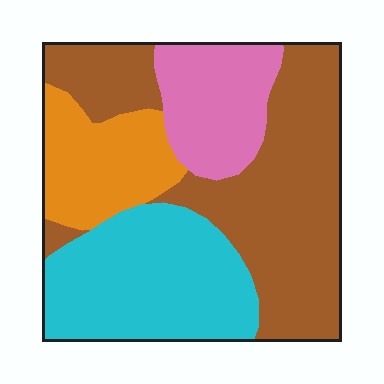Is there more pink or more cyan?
Cyan.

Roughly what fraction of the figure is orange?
Orange covers around 15% of the figure.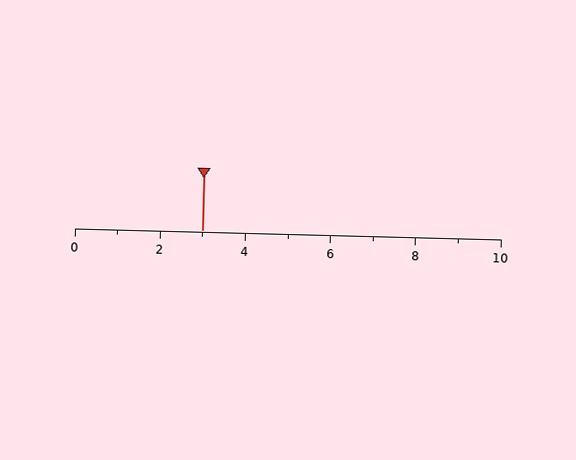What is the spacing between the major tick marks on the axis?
The major ticks are spaced 2 apart.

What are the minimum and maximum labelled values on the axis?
The axis runs from 0 to 10.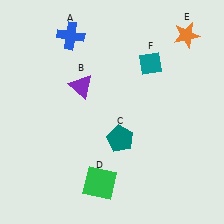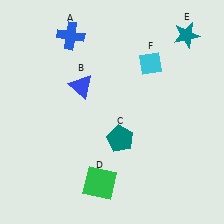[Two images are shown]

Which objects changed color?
B changed from purple to blue. E changed from orange to teal. F changed from teal to cyan.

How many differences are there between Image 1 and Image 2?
There are 3 differences between the two images.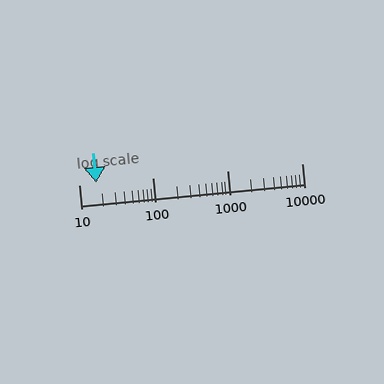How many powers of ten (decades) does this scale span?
The scale spans 3 decades, from 10 to 10000.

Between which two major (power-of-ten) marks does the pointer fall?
The pointer is between 10 and 100.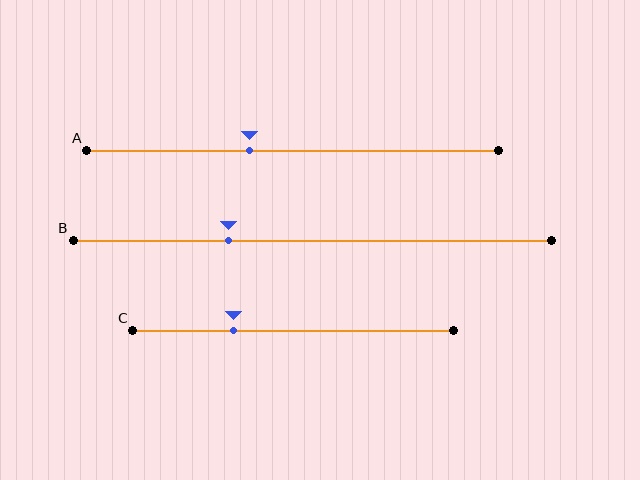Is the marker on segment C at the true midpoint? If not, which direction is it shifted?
No, the marker on segment C is shifted to the left by about 18% of the segment length.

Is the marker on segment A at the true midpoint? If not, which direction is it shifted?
No, the marker on segment A is shifted to the left by about 10% of the segment length.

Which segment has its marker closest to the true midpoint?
Segment A has its marker closest to the true midpoint.